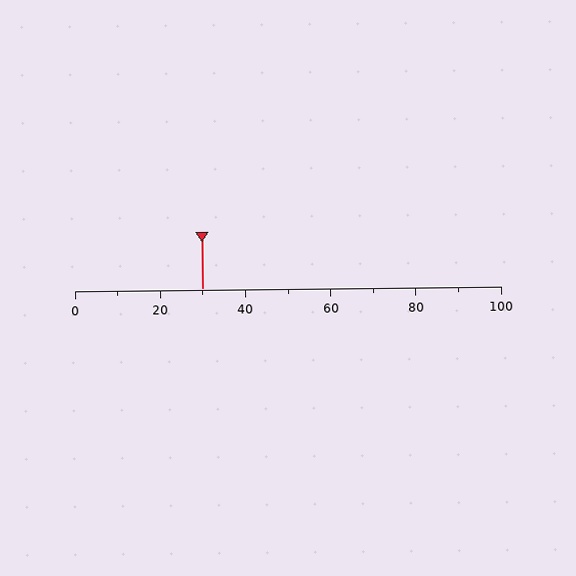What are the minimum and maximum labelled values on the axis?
The axis runs from 0 to 100.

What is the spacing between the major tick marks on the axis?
The major ticks are spaced 20 apart.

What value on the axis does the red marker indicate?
The marker indicates approximately 30.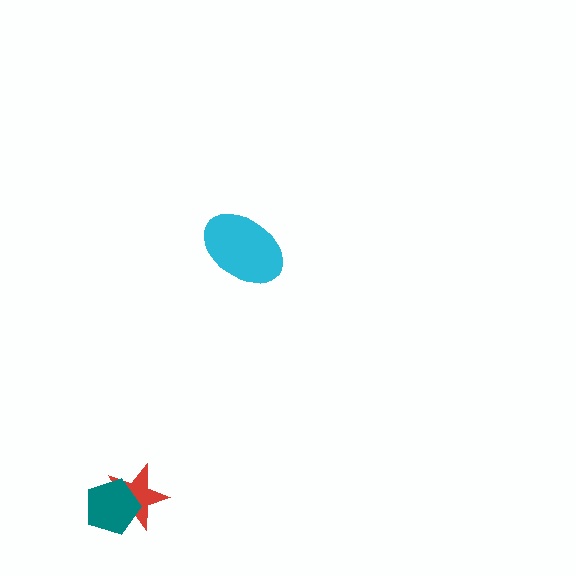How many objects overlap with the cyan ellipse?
0 objects overlap with the cyan ellipse.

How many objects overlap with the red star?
1 object overlaps with the red star.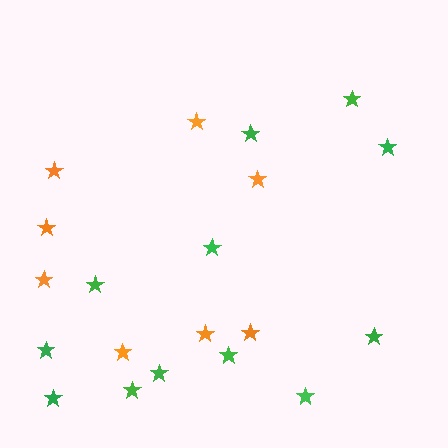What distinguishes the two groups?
There are 2 groups: one group of orange stars (8) and one group of green stars (12).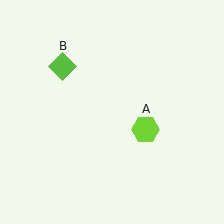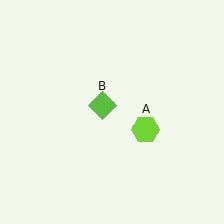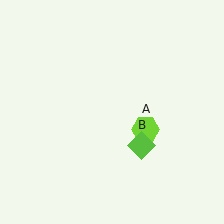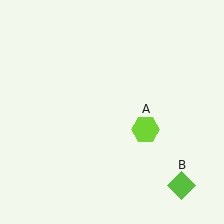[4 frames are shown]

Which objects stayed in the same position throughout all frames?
Lime hexagon (object A) remained stationary.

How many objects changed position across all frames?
1 object changed position: lime diamond (object B).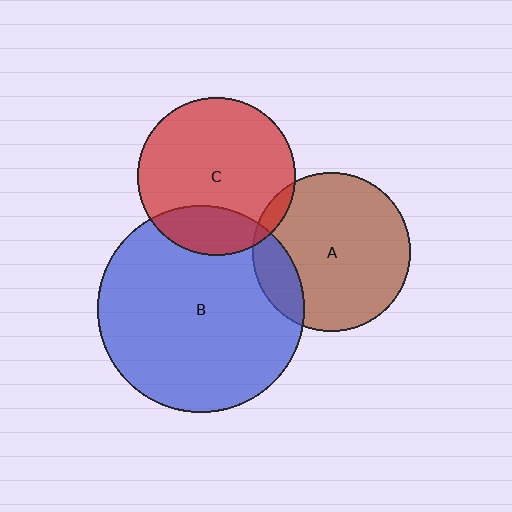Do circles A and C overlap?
Yes.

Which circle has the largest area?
Circle B (blue).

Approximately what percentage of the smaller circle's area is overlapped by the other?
Approximately 5%.